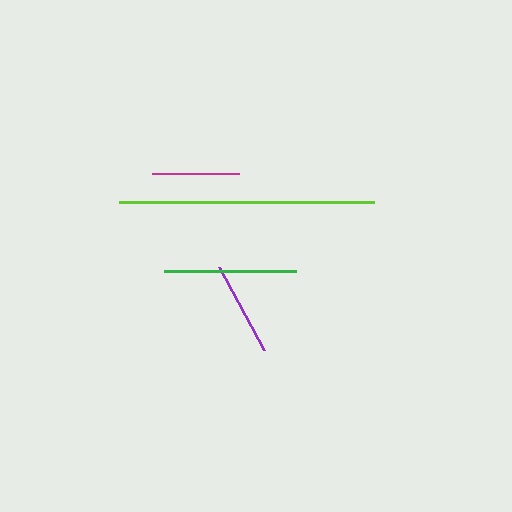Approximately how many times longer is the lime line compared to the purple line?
The lime line is approximately 2.7 times the length of the purple line.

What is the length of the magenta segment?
The magenta segment is approximately 87 pixels long.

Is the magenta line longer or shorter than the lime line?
The lime line is longer than the magenta line.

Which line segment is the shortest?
The magenta line is the shortest at approximately 87 pixels.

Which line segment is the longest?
The lime line is the longest at approximately 256 pixels.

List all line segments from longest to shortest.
From longest to shortest: lime, green, purple, magenta.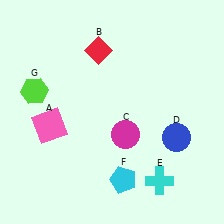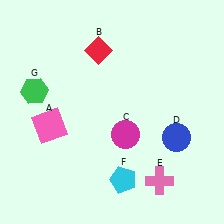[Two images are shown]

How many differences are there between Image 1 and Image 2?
There are 2 differences between the two images.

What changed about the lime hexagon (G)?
In Image 1, G is lime. In Image 2, it changed to green.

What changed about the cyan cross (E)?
In Image 1, E is cyan. In Image 2, it changed to pink.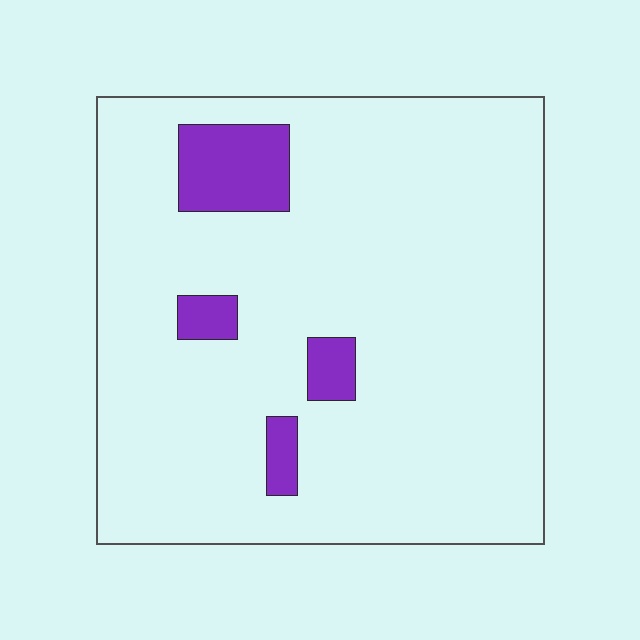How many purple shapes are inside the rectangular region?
4.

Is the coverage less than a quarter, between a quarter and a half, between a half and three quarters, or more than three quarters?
Less than a quarter.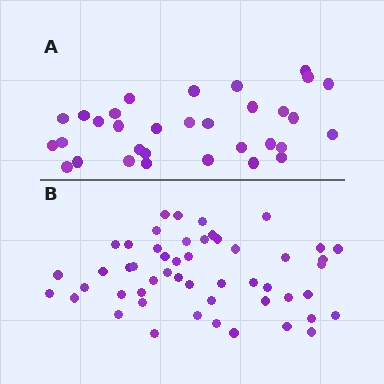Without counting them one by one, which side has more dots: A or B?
Region B (the bottom region) has more dots.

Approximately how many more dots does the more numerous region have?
Region B has approximately 20 more dots than region A.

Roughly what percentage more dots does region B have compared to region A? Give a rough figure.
About 60% more.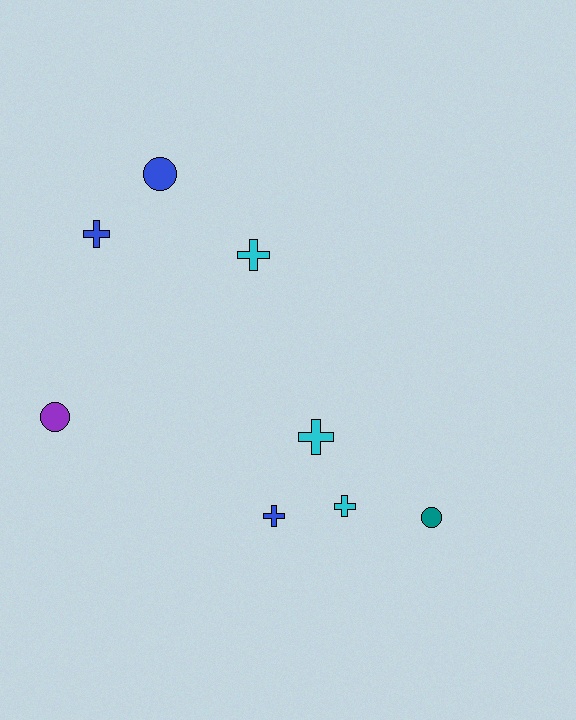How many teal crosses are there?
There are no teal crosses.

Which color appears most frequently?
Blue, with 3 objects.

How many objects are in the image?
There are 8 objects.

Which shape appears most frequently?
Cross, with 5 objects.